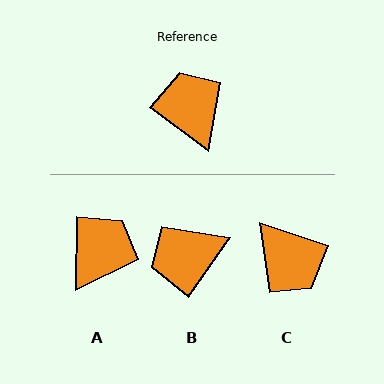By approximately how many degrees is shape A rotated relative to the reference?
Approximately 54 degrees clockwise.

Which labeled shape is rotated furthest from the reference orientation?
C, about 161 degrees away.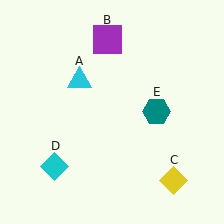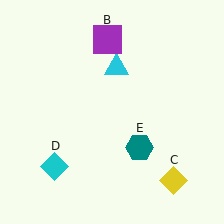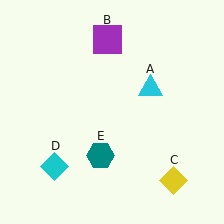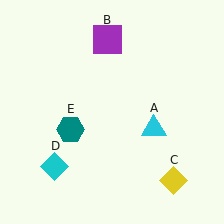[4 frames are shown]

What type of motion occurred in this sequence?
The cyan triangle (object A), teal hexagon (object E) rotated clockwise around the center of the scene.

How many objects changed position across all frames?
2 objects changed position: cyan triangle (object A), teal hexagon (object E).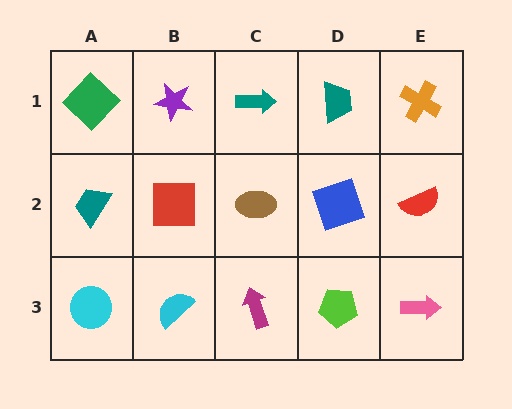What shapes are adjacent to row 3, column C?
A brown ellipse (row 2, column C), a cyan semicircle (row 3, column B), a lime pentagon (row 3, column D).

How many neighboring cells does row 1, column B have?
3.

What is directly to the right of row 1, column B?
A teal arrow.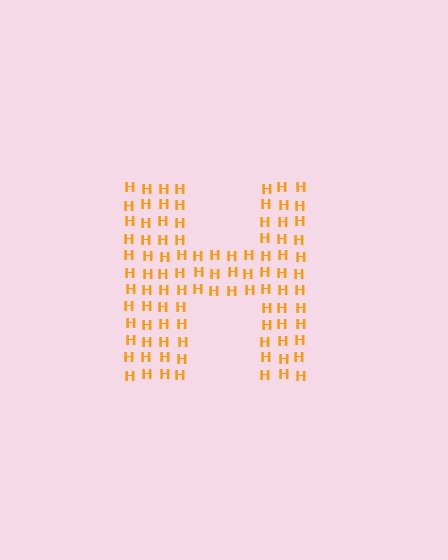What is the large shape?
The large shape is the letter H.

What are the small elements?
The small elements are letter H's.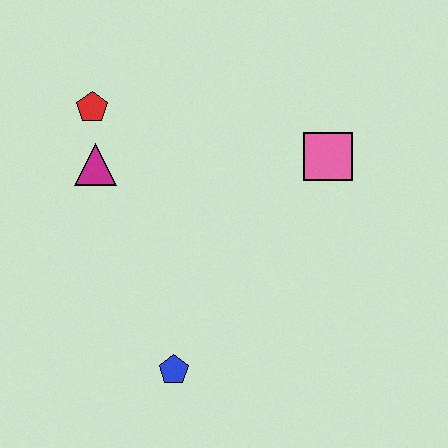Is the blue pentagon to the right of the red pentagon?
Yes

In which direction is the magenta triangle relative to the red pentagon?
The magenta triangle is below the red pentagon.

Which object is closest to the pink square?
The magenta triangle is closest to the pink square.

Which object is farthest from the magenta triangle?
The pink square is farthest from the magenta triangle.